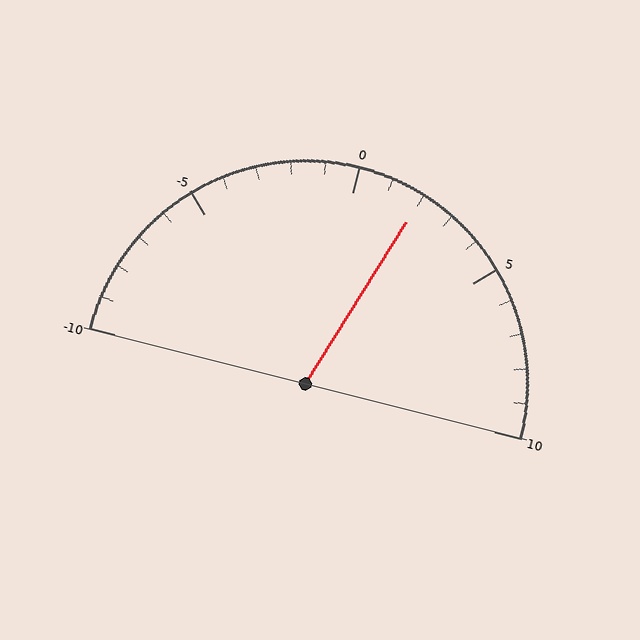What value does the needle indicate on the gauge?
The needle indicates approximately 2.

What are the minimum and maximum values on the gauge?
The gauge ranges from -10 to 10.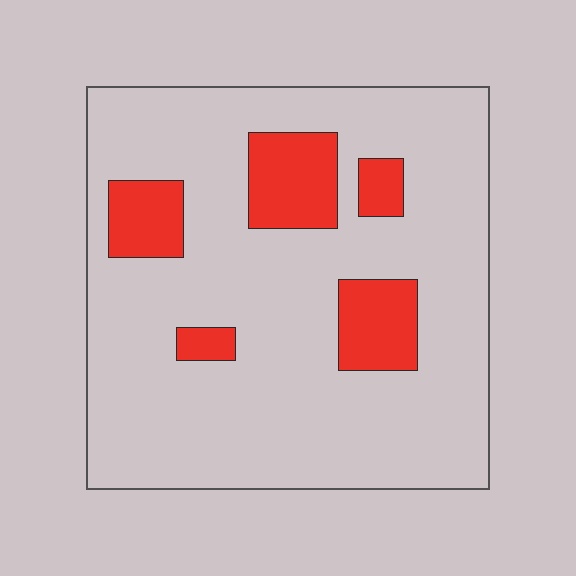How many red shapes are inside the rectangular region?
5.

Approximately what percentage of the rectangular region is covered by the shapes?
Approximately 15%.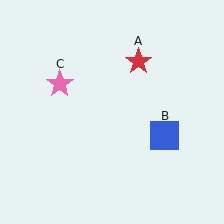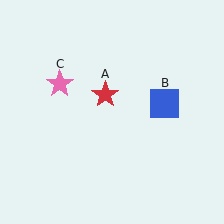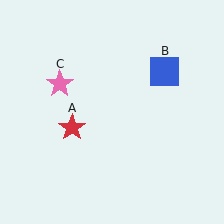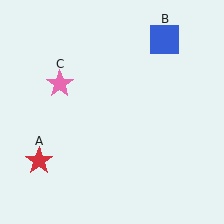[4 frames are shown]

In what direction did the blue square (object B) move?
The blue square (object B) moved up.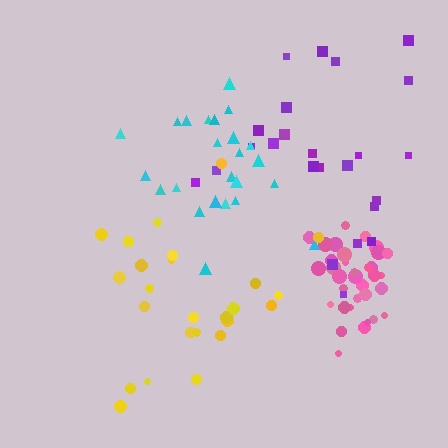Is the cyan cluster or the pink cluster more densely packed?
Pink.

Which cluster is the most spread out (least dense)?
Purple.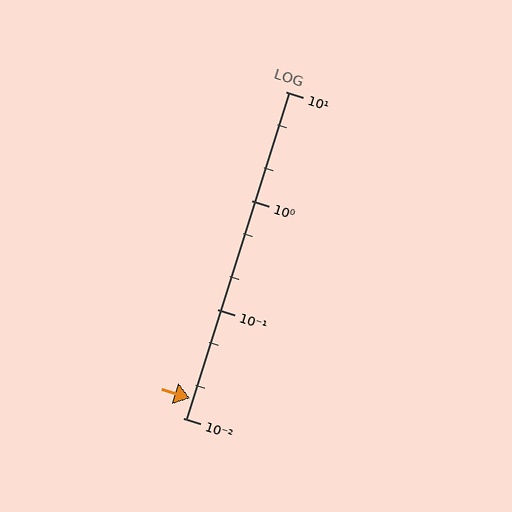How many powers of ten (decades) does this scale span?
The scale spans 3 decades, from 0.01 to 10.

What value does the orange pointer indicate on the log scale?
The pointer indicates approximately 0.015.